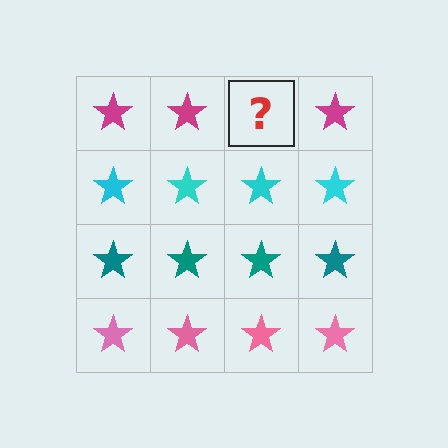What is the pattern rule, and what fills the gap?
The rule is that each row has a consistent color. The gap should be filled with a magenta star.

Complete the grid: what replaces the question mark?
The question mark should be replaced with a magenta star.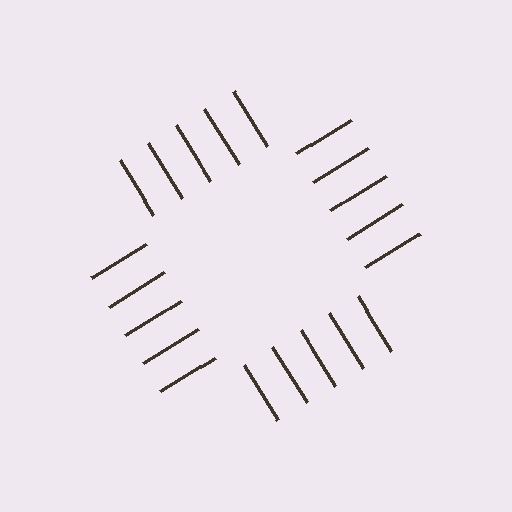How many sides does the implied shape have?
4 sides — the line-ends trace a square.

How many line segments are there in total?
20 — 5 along each of the 4 edges.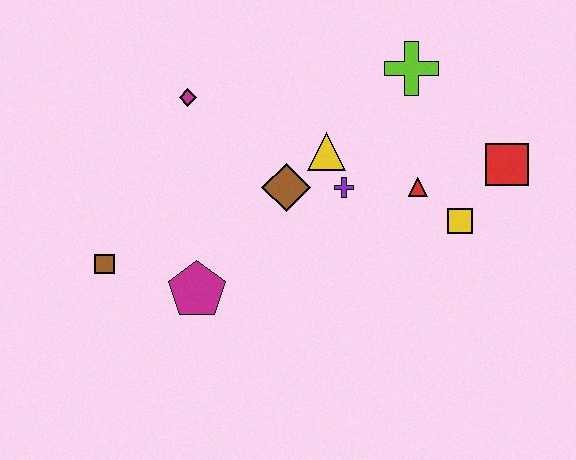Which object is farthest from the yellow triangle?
The brown square is farthest from the yellow triangle.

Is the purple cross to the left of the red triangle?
Yes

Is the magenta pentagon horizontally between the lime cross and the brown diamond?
No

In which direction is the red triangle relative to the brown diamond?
The red triangle is to the right of the brown diamond.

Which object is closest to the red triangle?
The yellow square is closest to the red triangle.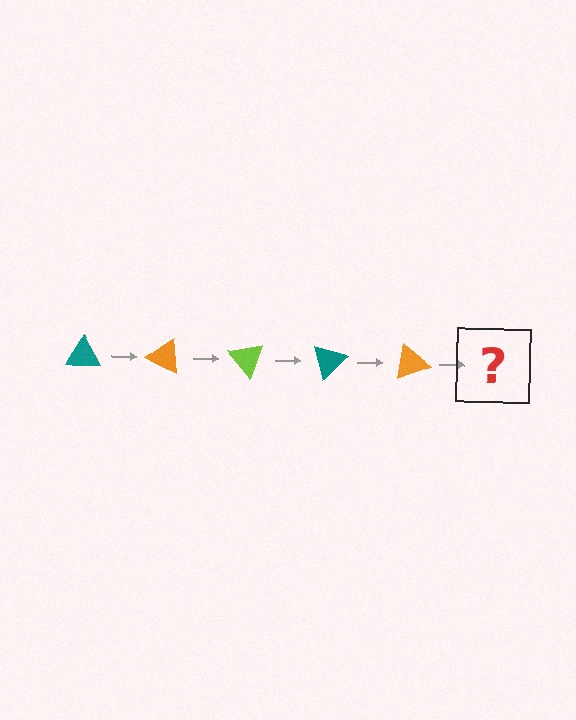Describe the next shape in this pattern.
It should be a lime triangle, rotated 125 degrees from the start.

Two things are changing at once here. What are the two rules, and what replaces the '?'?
The two rules are that it rotates 25 degrees each step and the color cycles through teal, orange, and lime. The '?' should be a lime triangle, rotated 125 degrees from the start.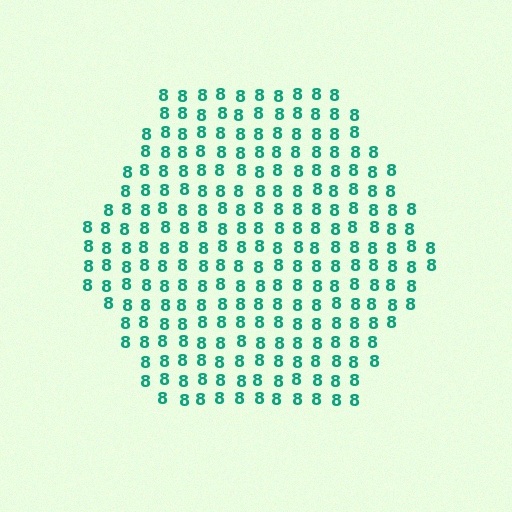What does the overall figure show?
The overall figure shows a hexagon.